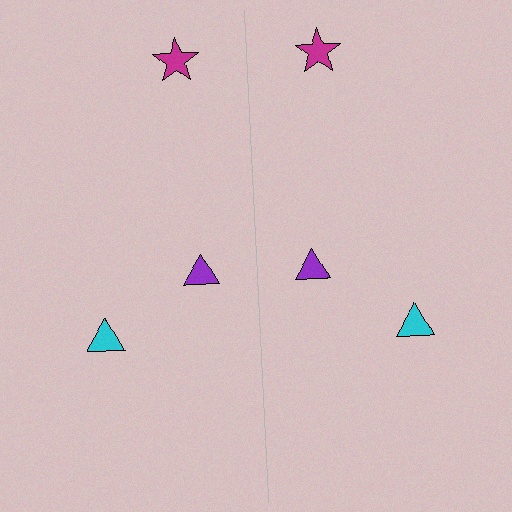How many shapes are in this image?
There are 6 shapes in this image.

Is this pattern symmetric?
Yes, this pattern has bilateral (reflection) symmetry.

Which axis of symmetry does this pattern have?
The pattern has a vertical axis of symmetry running through the center of the image.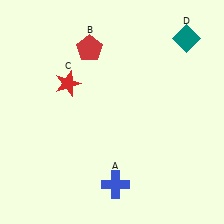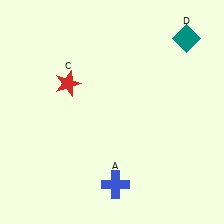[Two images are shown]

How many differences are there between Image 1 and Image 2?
There is 1 difference between the two images.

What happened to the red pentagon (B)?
The red pentagon (B) was removed in Image 2. It was in the top-left area of Image 1.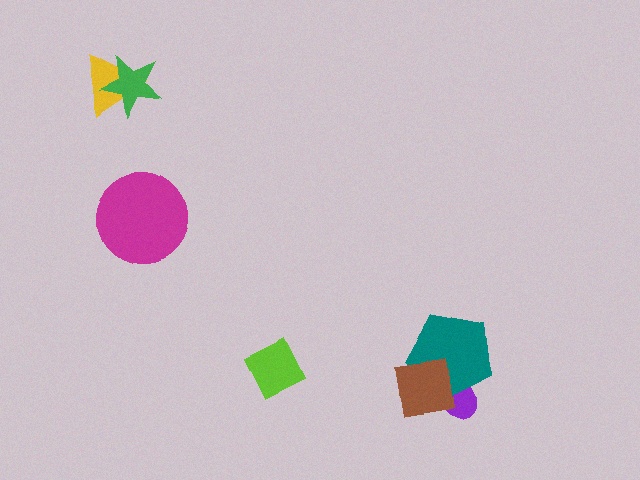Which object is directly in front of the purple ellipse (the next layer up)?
The teal pentagon is directly in front of the purple ellipse.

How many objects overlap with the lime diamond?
0 objects overlap with the lime diamond.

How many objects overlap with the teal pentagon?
2 objects overlap with the teal pentagon.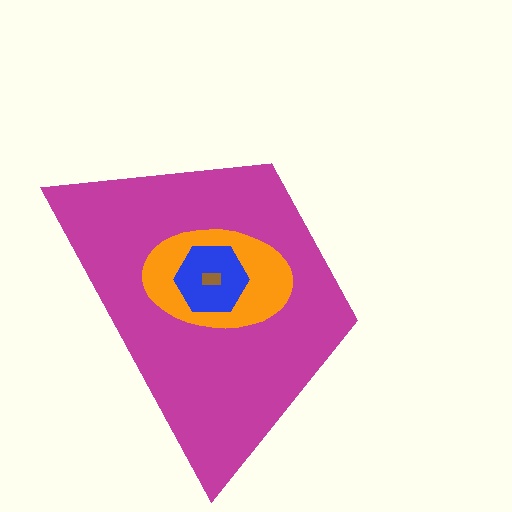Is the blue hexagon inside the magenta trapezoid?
Yes.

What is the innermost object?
The brown rectangle.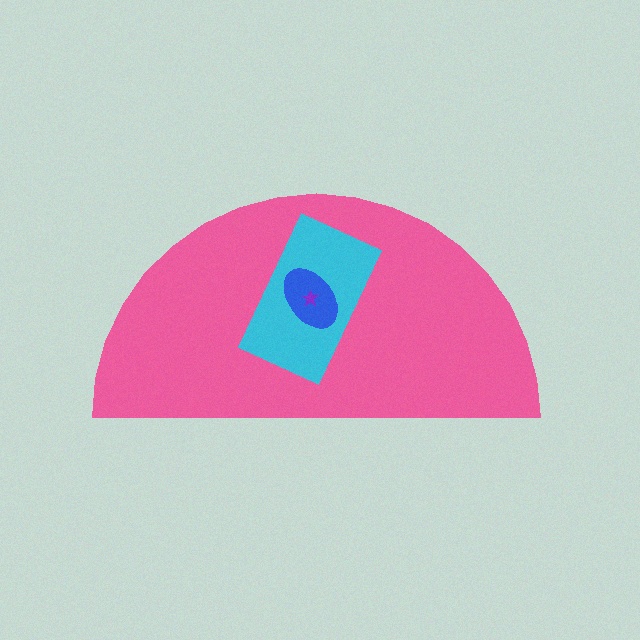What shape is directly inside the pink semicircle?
The cyan rectangle.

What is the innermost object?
The purple star.